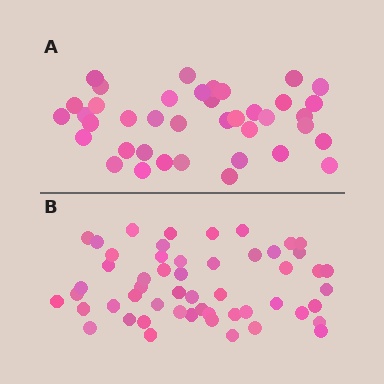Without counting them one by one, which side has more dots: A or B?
Region B (the bottom region) has more dots.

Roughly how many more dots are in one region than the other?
Region B has approximately 15 more dots than region A.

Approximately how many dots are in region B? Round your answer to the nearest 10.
About 50 dots. (The exact count is 53, which rounds to 50.)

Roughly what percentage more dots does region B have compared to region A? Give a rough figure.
About 35% more.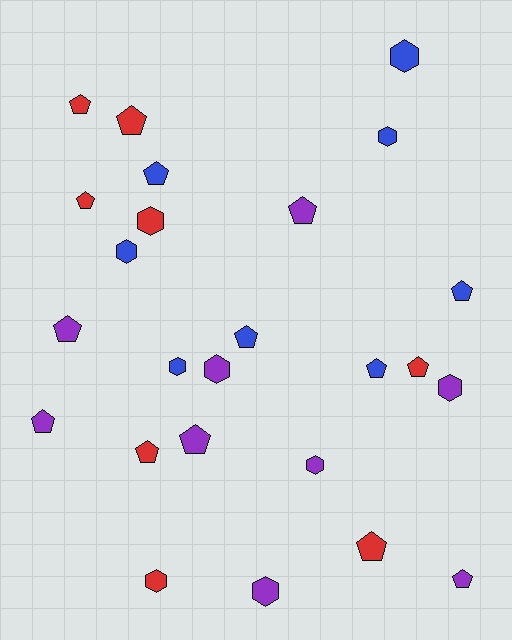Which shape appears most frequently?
Pentagon, with 15 objects.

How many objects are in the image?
There are 25 objects.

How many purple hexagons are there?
There are 4 purple hexagons.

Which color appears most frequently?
Purple, with 9 objects.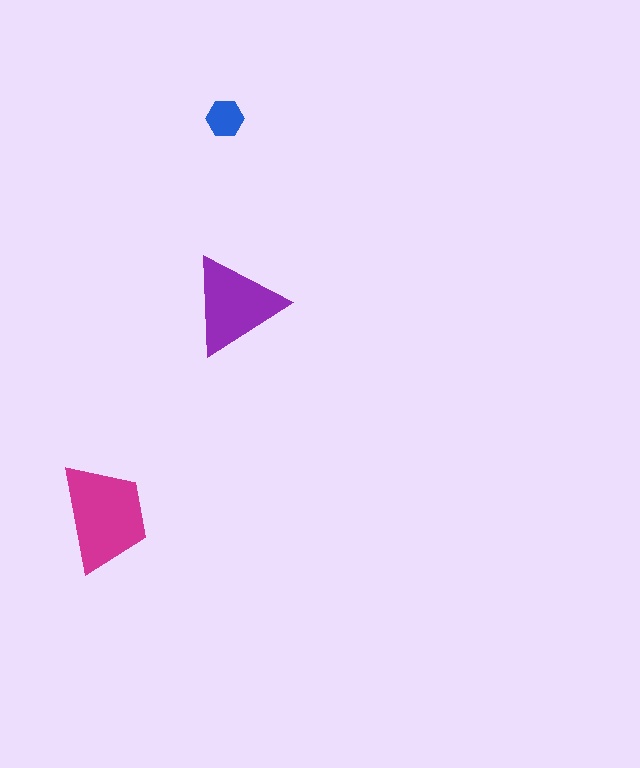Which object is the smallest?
The blue hexagon.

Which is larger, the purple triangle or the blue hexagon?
The purple triangle.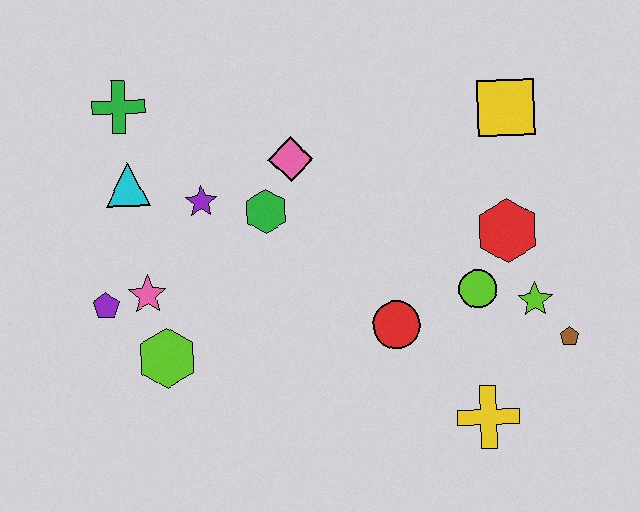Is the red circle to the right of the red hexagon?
No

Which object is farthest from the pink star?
The brown pentagon is farthest from the pink star.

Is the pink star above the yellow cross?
Yes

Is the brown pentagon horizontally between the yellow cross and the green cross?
No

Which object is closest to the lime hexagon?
The pink star is closest to the lime hexagon.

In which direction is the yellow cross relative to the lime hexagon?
The yellow cross is to the right of the lime hexagon.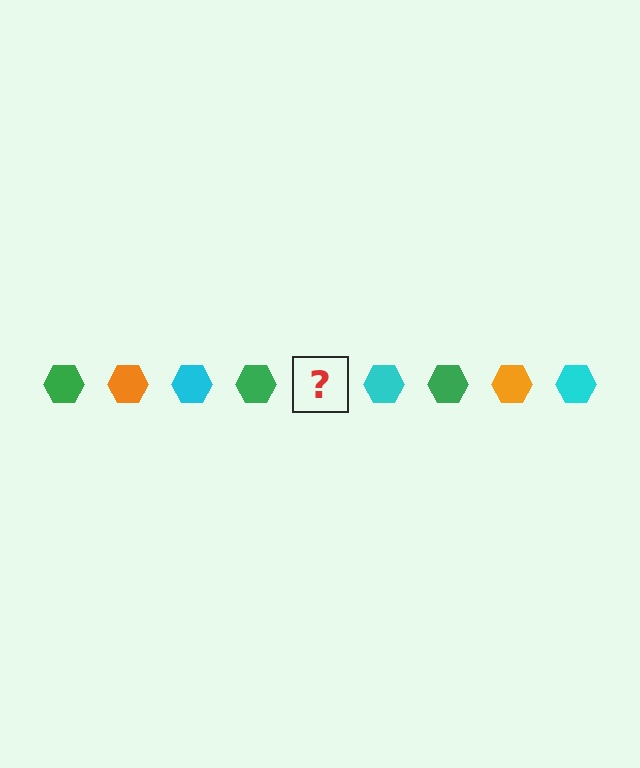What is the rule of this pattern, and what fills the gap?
The rule is that the pattern cycles through green, orange, cyan hexagons. The gap should be filled with an orange hexagon.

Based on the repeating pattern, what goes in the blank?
The blank should be an orange hexagon.